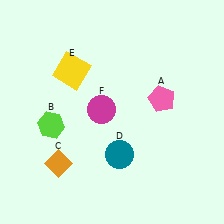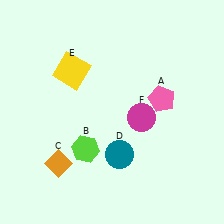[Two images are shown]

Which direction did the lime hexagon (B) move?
The lime hexagon (B) moved right.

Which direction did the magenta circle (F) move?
The magenta circle (F) moved right.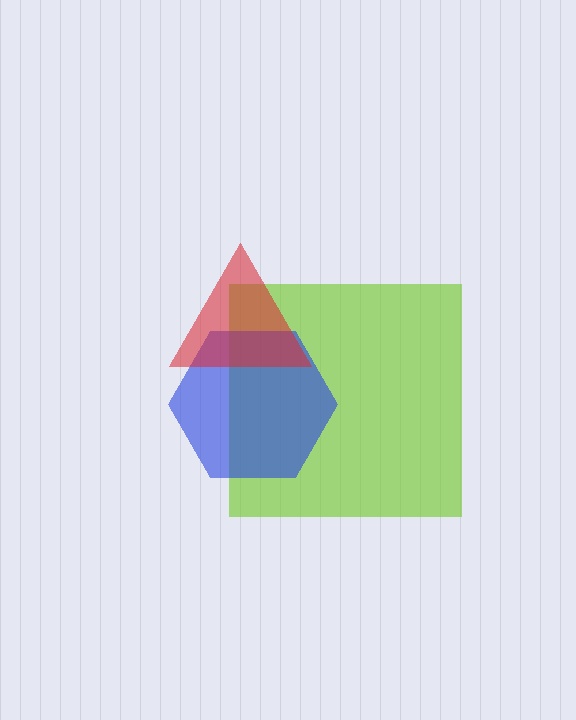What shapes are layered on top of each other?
The layered shapes are: a lime square, a blue hexagon, a red triangle.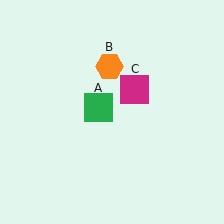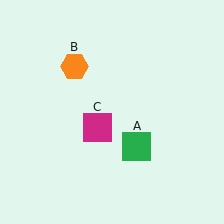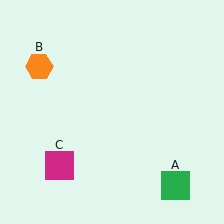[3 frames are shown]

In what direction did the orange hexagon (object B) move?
The orange hexagon (object B) moved left.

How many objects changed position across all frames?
3 objects changed position: green square (object A), orange hexagon (object B), magenta square (object C).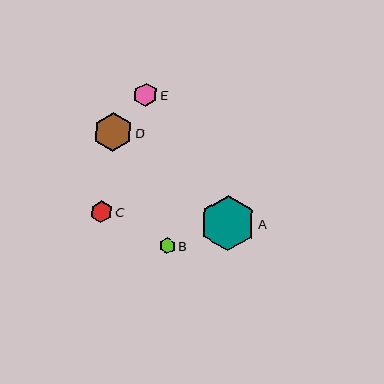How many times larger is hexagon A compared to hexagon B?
Hexagon A is approximately 3.5 times the size of hexagon B.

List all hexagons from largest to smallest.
From largest to smallest: A, D, E, C, B.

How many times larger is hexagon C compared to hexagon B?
Hexagon C is approximately 1.4 times the size of hexagon B.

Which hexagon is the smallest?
Hexagon B is the smallest with a size of approximately 16 pixels.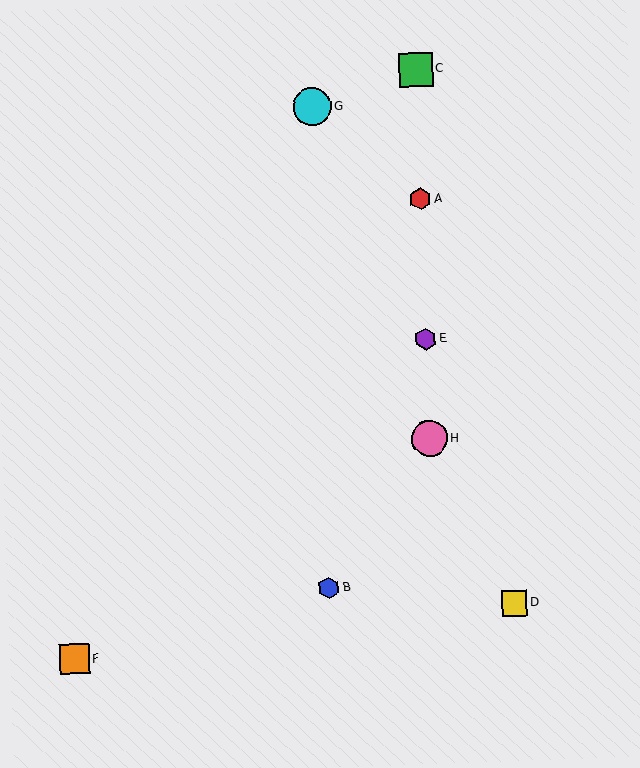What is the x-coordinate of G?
Object G is at x≈312.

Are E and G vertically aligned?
No, E is at x≈426 and G is at x≈312.